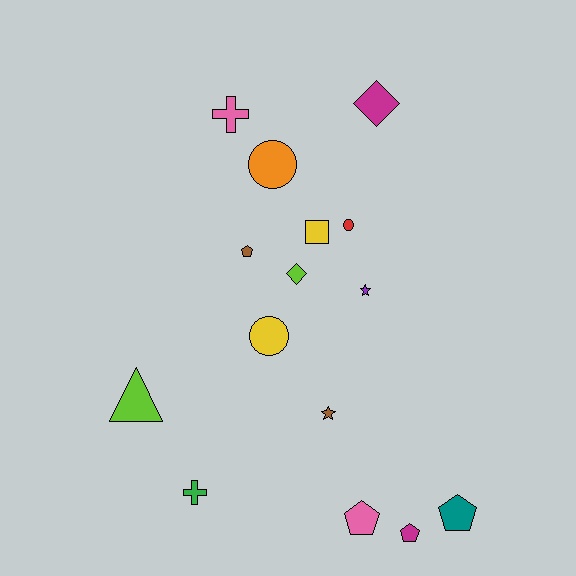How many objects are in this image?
There are 15 objects.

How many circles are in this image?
There are 3 circles.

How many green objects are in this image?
There is 1 green object.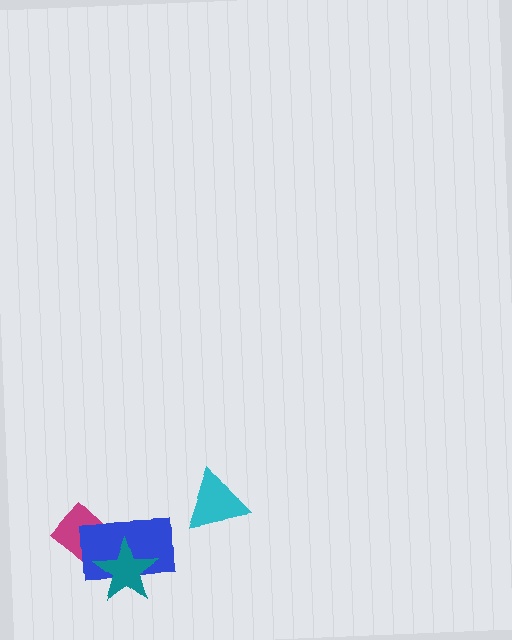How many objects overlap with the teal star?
1 object overlaps with the teal star.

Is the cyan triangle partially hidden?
No, no other shape covers it.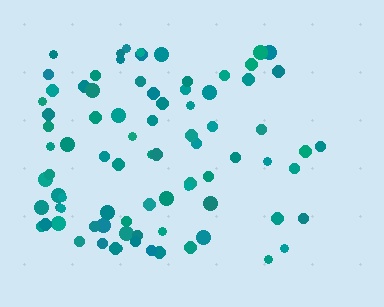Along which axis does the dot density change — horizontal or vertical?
Horizontal.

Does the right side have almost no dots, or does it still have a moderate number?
Still a moderate number, just noticeably fewer than the left.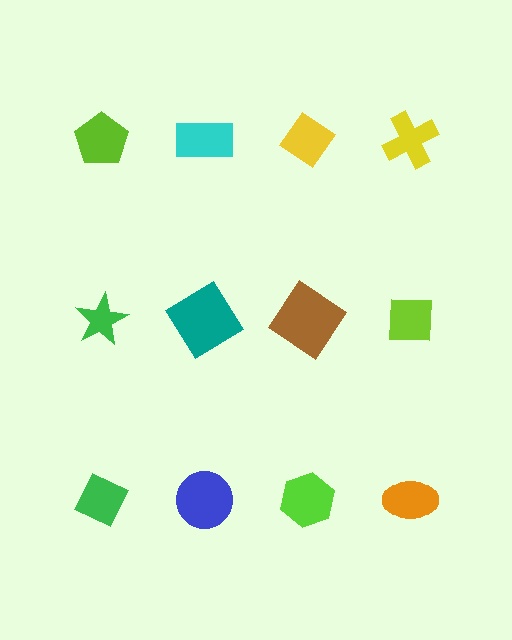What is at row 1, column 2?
A cyan rectangle.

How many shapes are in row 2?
4 shapes.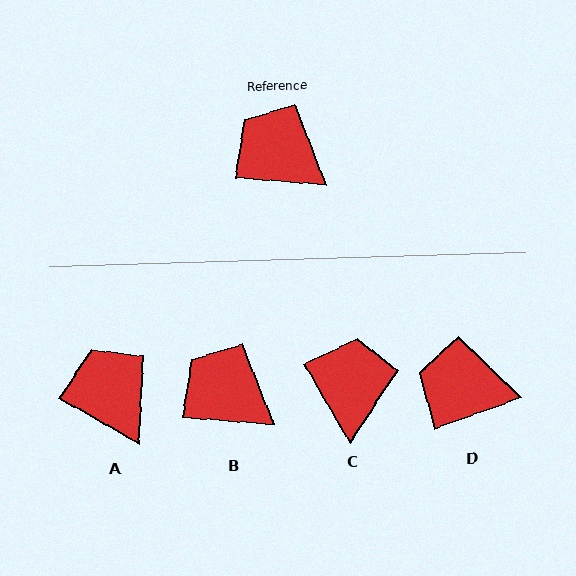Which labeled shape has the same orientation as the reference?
B.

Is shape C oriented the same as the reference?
No, it is off by about 55 degrees.